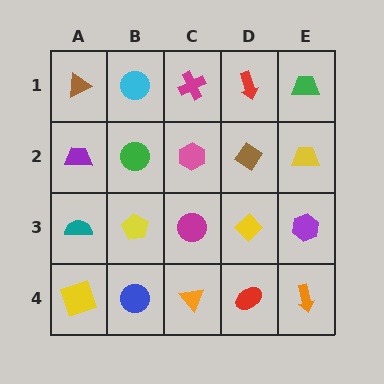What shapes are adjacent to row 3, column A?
A purple trapezoid (row 2, column A), a yellow square (row 4, column A), a yellow pentagon (row 3, column B).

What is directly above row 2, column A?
A brown triangle.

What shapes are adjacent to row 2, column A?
A brown triangle (row 1, column A), a teal semicircle (row 3, column A), a green circle (row 2, column B).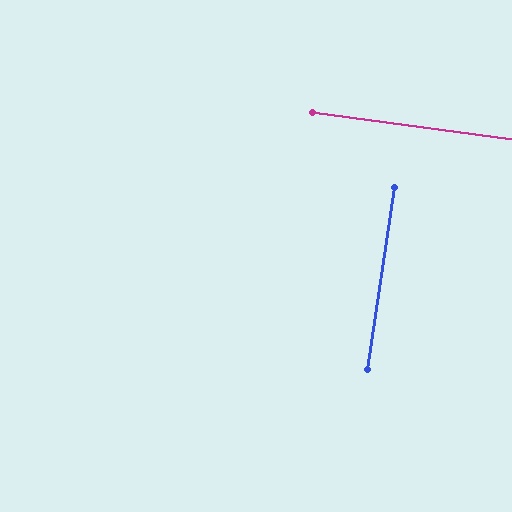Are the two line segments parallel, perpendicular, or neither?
Perpendicular — they meet at approximately 89°.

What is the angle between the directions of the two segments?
Approximately 89 degrees.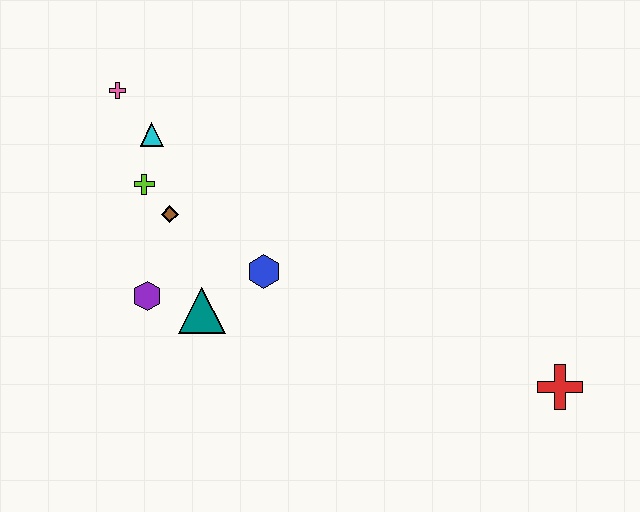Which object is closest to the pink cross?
The cyan triangle is closest to the pink cross.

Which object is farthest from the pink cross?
The red cross is farthest from the pink cross.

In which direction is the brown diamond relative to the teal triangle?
The brown diamond is above the teal triangle.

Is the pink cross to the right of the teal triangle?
No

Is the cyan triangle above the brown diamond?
Yes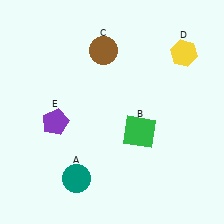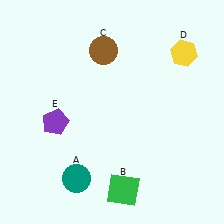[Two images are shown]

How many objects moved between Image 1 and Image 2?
1 object moved between the two images.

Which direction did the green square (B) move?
The green square (B) moved down.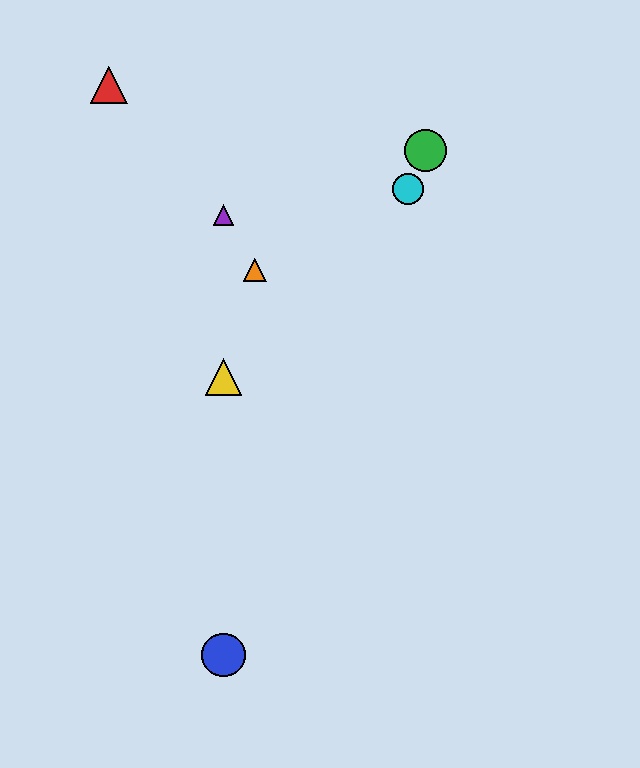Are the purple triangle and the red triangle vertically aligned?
No, the purple triangle is at x≈224 and the red triangle is at x≈109.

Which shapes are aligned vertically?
The blue circle, the yellow triangle, the purple triangle are aligned vertically.